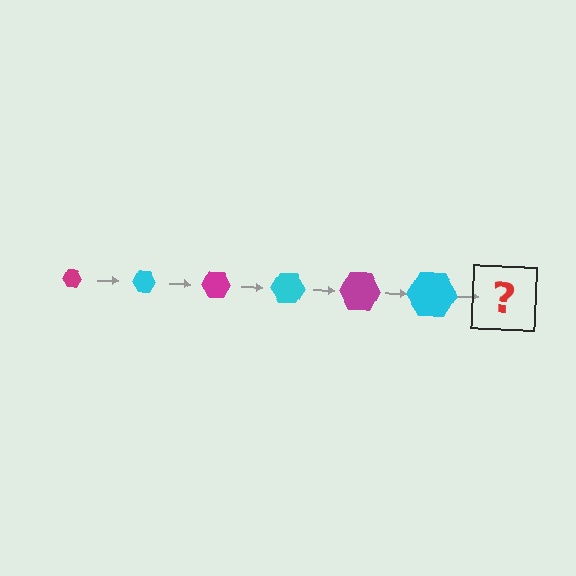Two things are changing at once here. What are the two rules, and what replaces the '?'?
The two rules are that the hexagon grows larger each step and the color cycles through magenta and cyan. The '?' should be a magenta hexagon, larger than the previous one.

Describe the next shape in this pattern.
It should be a magenta hexagon, larger than the previous one.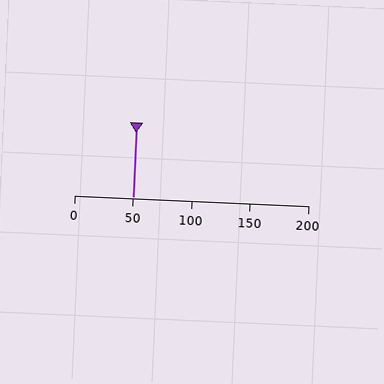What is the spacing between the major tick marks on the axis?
The major ticks are spaced 50 apart.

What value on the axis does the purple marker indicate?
The marker indicates approximately 50.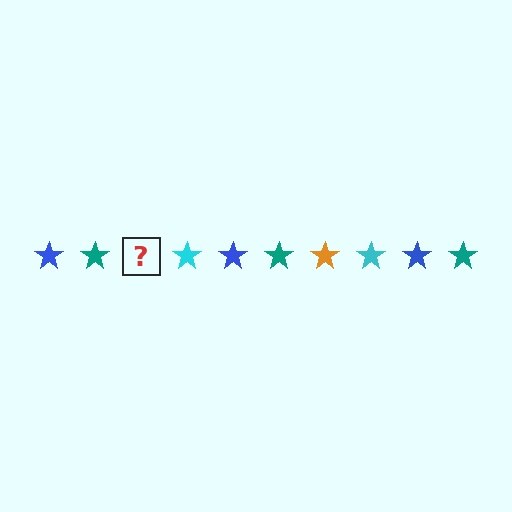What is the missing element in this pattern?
The missing element is an orange star.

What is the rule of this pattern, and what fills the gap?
The rule is that the pattern cycles through blue, teal, orange, cyan stars. The gap should be filled with an orange star.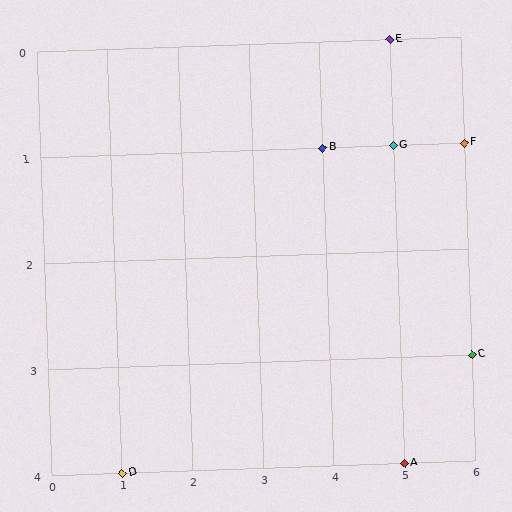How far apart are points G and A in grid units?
Points G and A are 3 rows apart.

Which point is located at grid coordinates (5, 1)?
Point G is at (5, 1).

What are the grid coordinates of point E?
Point E is at grid coordinates (5, 0).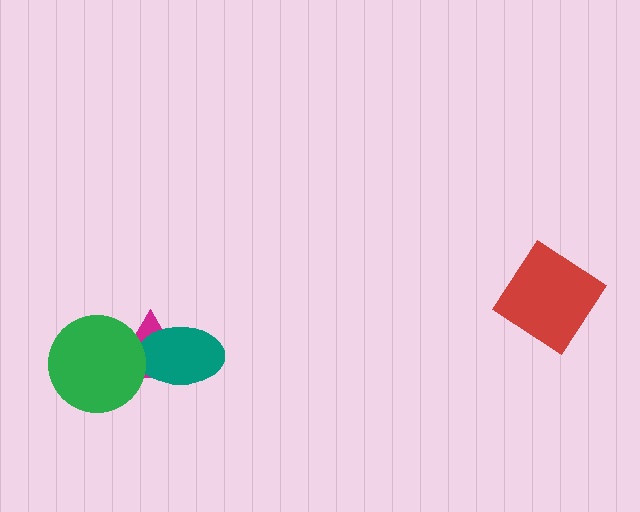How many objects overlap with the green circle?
1 object overlaps with the green circle.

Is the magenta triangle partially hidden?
Yes, it is partially covered by another shape.